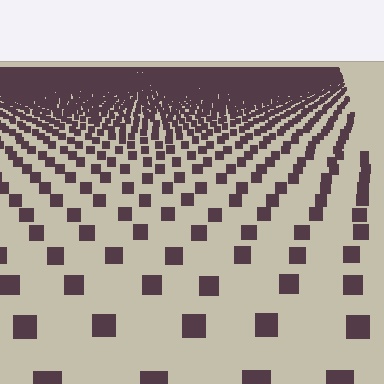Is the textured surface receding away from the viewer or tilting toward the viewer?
The surface is receding away from the viewer. Texture elements get smaller and denser toward the top.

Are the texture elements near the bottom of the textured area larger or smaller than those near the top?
Larger. Near the bottom, elements are closer to the viewer and appear at a bigger on-screen size.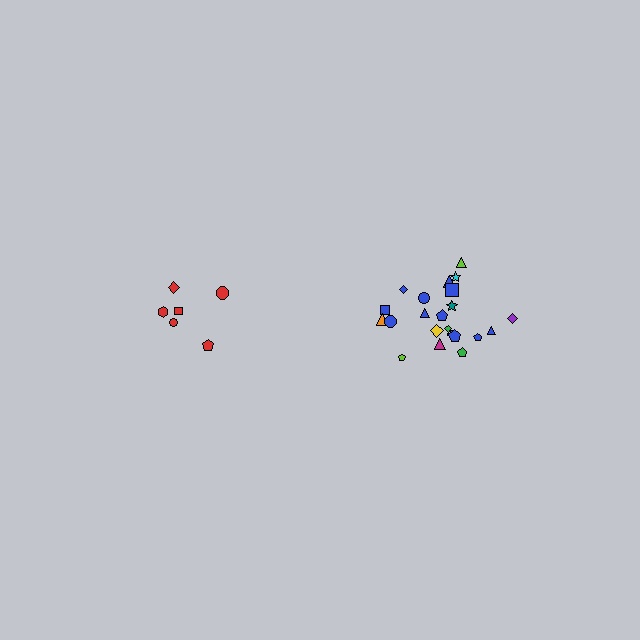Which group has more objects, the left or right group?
The right group.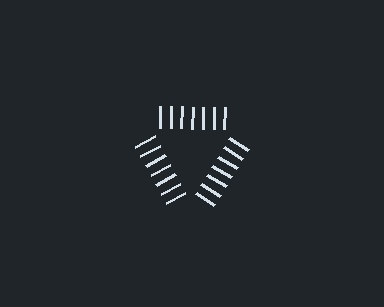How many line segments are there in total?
21 — 7 along each of the 3 edges.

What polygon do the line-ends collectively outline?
An illusory triangle — the line segments terminate on its edges but no continuous stroke is drawn.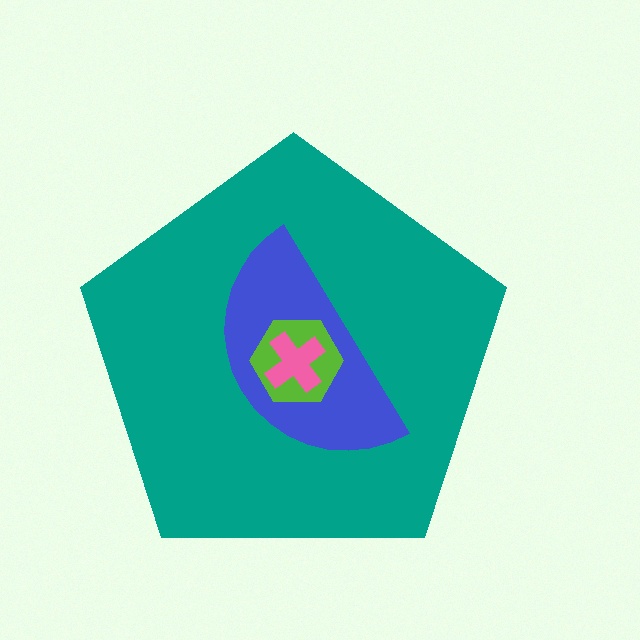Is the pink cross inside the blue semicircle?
Yes.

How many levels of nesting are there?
4.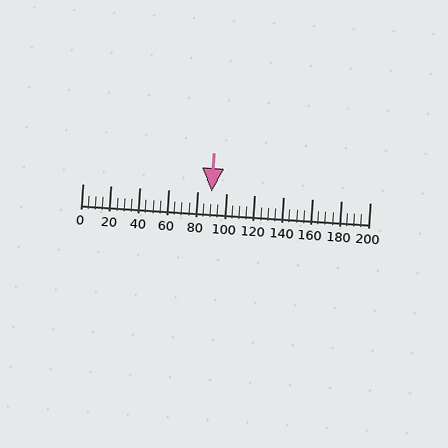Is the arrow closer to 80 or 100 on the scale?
The arrow is closer to 100.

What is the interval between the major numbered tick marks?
The major tick marks are spaced 20 units apart.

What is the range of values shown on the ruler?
The ruler shows values from 0 to 200.